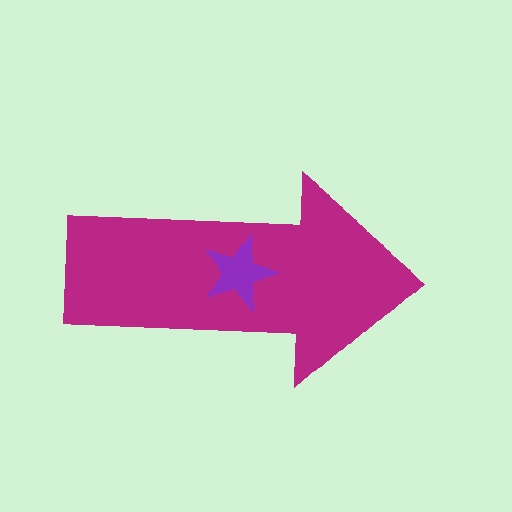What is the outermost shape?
The magenta arrow.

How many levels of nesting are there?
2.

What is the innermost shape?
The purple star.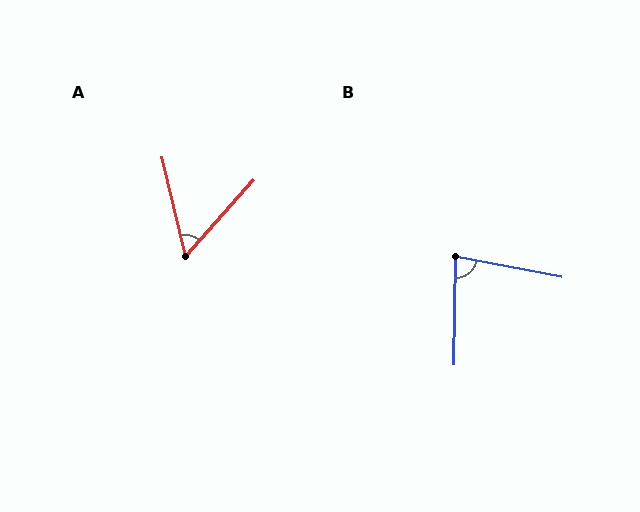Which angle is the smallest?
A, at approximately 55 degrees.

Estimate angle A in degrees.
Approximately 55 degrees.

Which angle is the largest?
B, at approximately 80 degrees.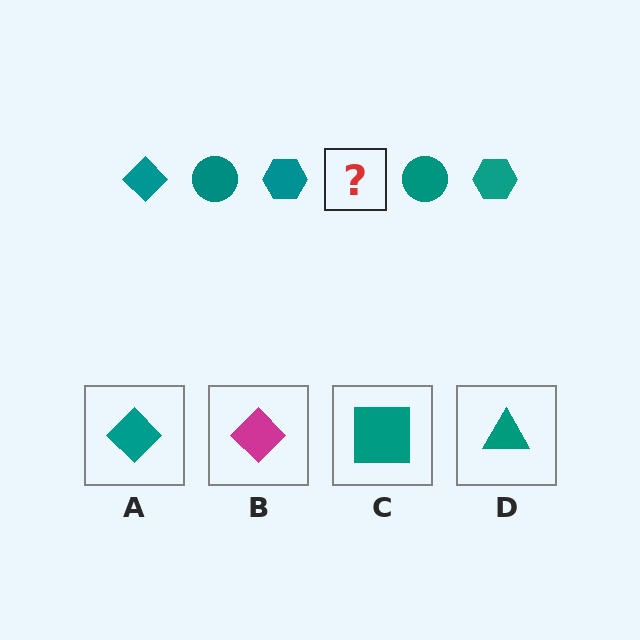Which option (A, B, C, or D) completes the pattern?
A.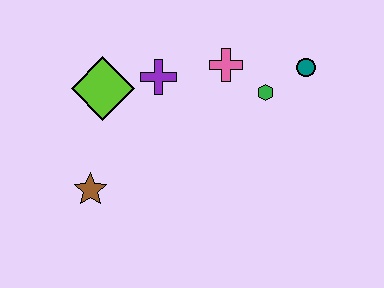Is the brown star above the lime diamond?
No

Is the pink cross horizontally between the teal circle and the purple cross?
Yes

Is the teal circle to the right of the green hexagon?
Yes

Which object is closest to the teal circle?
The green hexagon is closest to the teal circle.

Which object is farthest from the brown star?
The teal circle is farthest from the brown star.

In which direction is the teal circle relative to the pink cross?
The teal circle is to the right of the pink cross.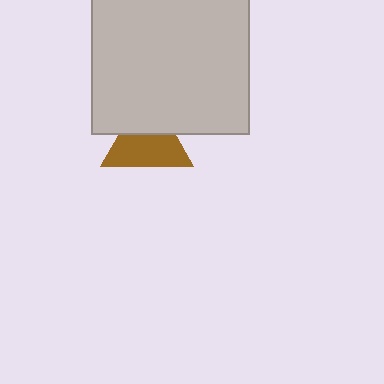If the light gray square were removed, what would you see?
You would see the complete brown triangle.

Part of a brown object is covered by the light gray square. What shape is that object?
It is a triangle.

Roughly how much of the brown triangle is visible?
About half of it is visible (roughly 62%).